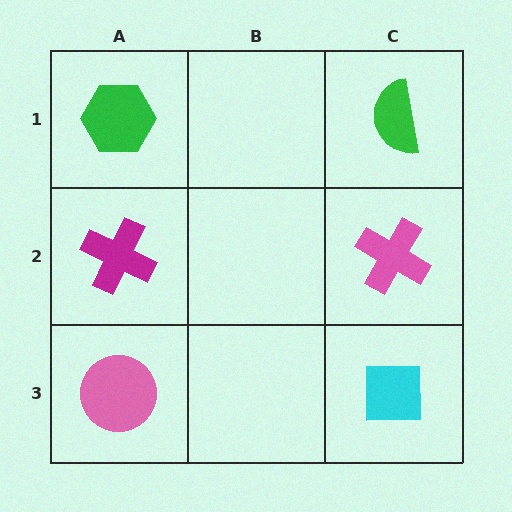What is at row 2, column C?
A pink cross.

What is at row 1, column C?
A green semicircle.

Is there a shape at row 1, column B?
No, that cell is empty.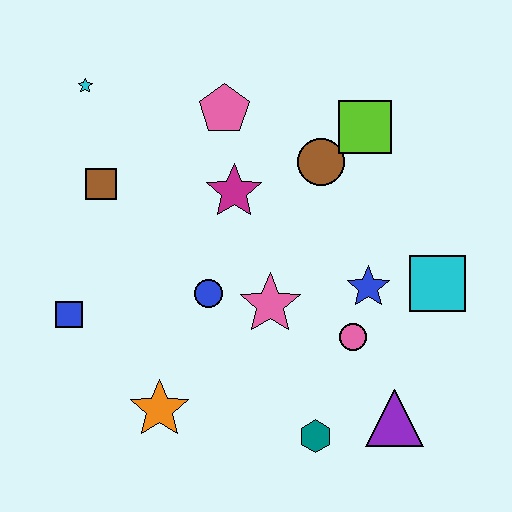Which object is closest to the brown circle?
The lime square is closest to the brown circle.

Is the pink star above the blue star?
No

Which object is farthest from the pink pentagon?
The purple triangle is farthest from the pink pentagon.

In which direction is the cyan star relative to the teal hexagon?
The cyan star is above the teal hexagon.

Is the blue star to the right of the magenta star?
Yes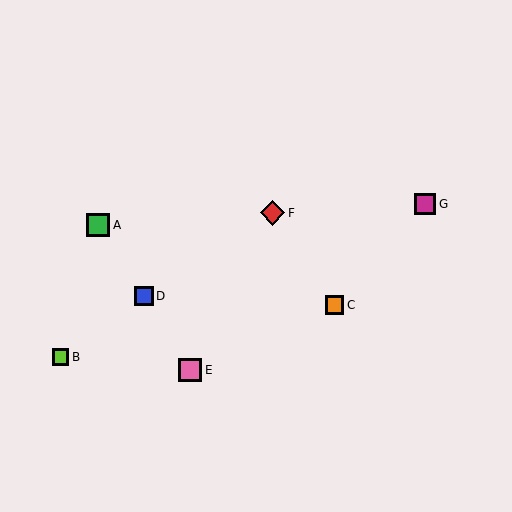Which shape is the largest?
The red diamond (labeled F) is the largest.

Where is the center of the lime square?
The center of the lime square is at (61, 357).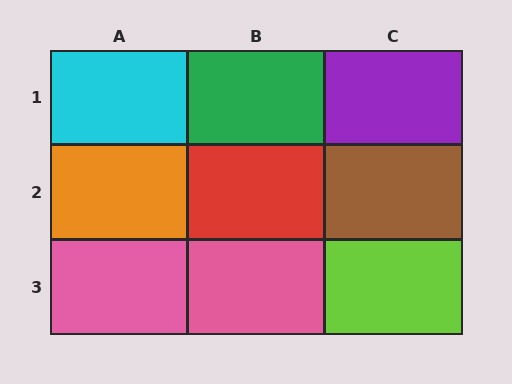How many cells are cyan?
1 cell is cyan.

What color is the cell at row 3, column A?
Pink.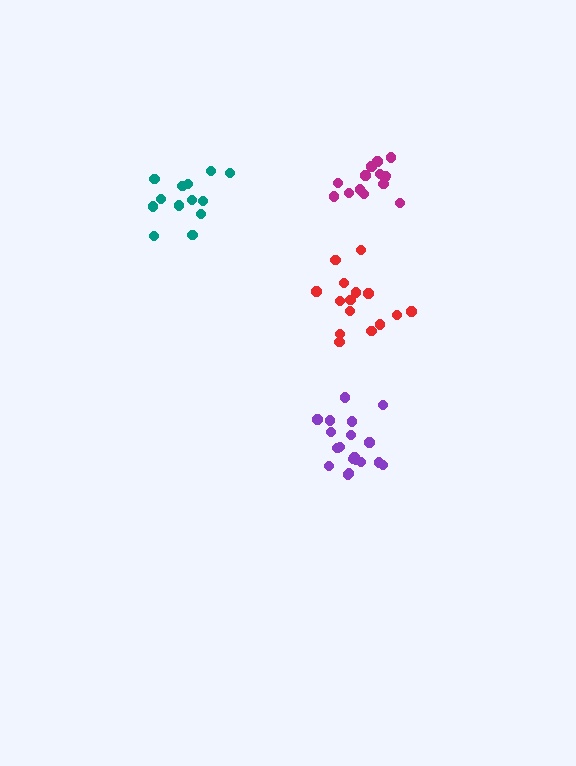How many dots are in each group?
Group 1: 13 dots, Group 2: 15 dots, Group 3: 14 dots, Group 4: 19 dots (61 total).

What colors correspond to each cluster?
The clusters are colored: teal, red, magenta, purple.